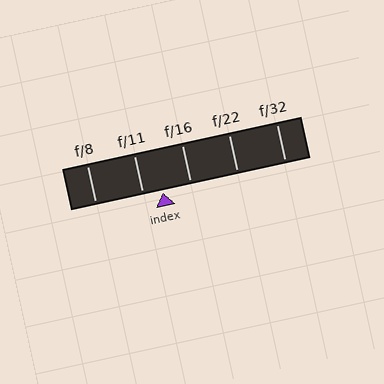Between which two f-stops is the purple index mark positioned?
The index mark is between f/11 and f/16.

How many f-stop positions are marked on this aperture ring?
There are 5 f-stop positions marked.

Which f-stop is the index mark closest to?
The index mark is closest to f/11.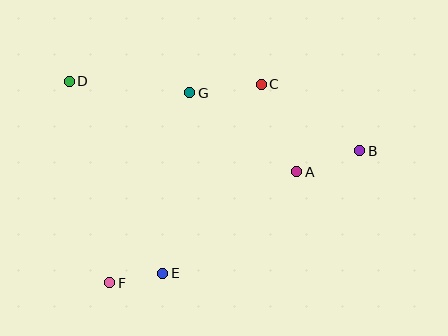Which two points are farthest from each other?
Points B and D are farthest from each other.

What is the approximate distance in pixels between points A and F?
The distance between A and F is approximately 217 pixels.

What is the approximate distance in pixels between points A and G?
The distance between A and G is approximately 133 pixels.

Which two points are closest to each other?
Points E and F are closest to each other.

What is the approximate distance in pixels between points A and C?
The distance between A and C is approximately 94 pixels.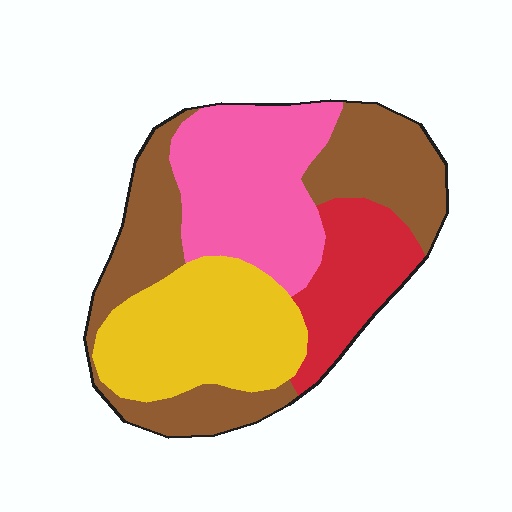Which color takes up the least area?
Red, at roughly 15%.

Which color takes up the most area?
Brown, at roughly 35%.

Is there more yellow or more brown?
Brown.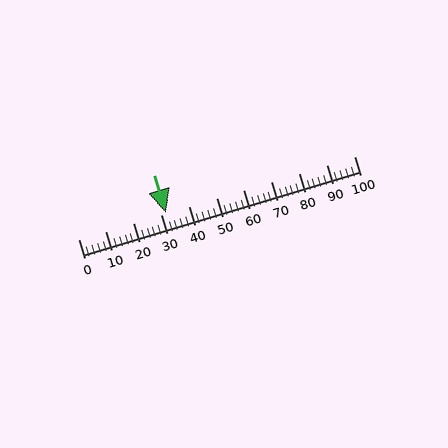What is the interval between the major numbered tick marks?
The major tick marks are spaced 10 units apart.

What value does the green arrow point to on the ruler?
The green arrow points to approximately 32.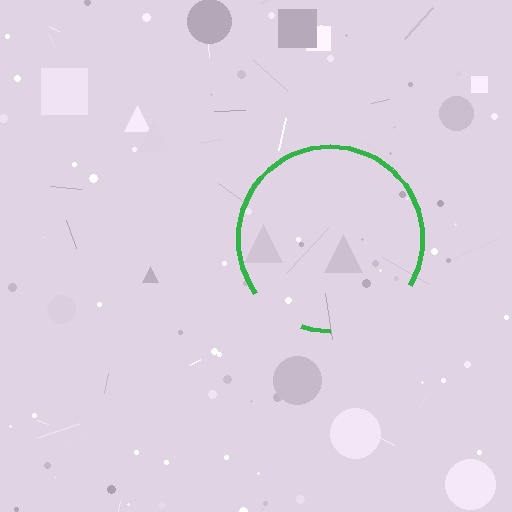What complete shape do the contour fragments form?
The contour fragments form a circle.